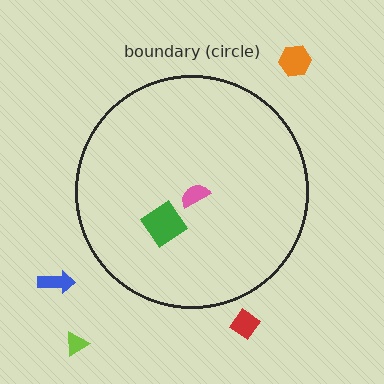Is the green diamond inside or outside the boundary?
Inside.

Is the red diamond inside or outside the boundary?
Outside.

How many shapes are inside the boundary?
2 inside, 4 outside.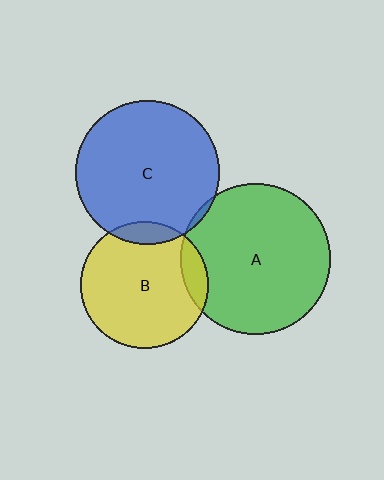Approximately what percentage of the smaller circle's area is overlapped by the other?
Approximately 10%.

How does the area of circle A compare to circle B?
Approximately 1.4 times.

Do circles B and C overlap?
Yes.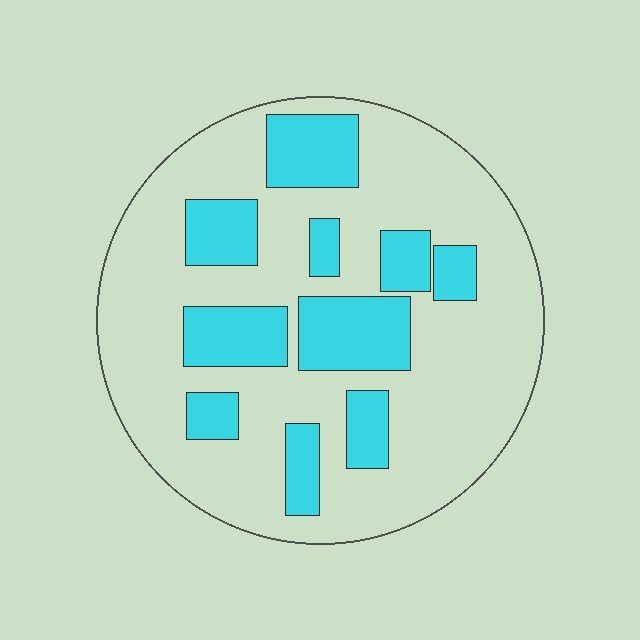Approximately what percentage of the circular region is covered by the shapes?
Approximately 25%.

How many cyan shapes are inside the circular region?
10.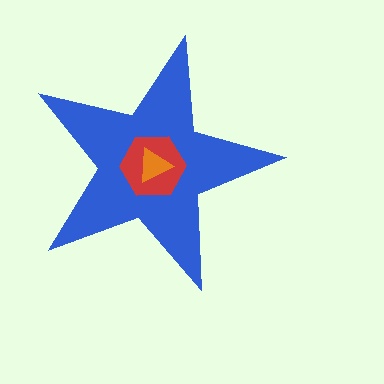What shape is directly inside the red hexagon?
The orange triangle.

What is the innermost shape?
The orange triangle.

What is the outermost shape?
The blue star.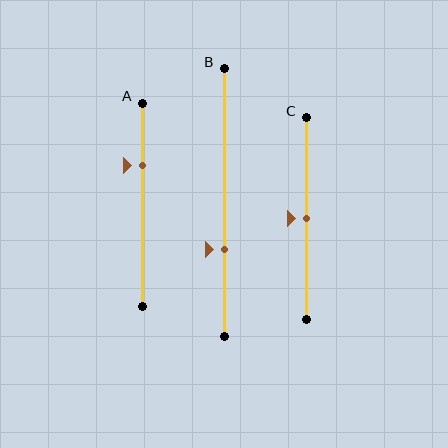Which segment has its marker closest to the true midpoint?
Segment C has its marker closest to the true midpoint.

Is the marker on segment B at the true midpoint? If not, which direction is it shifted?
No, the marker on segment B is shifted downward by about 18% of the segment length.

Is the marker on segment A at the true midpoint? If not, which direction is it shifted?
No, the marker on segment A is shifted upward by about 19% of the segment length.